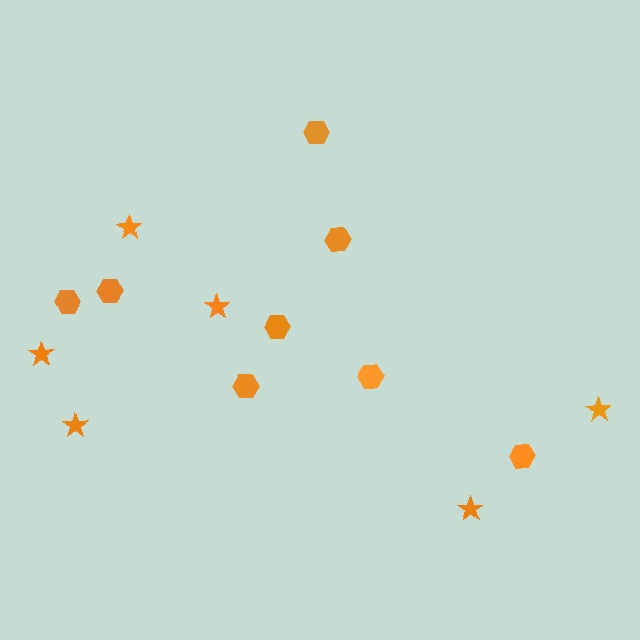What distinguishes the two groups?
There are 2 groups: one group of hexagons (8) and one group of stars (6).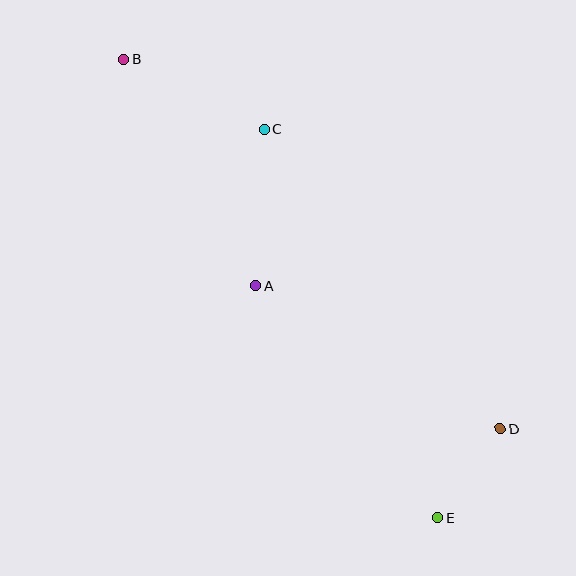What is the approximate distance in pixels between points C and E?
The distance between C and E is approximately 426 pixels.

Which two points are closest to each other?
Points D and E are closest to each other.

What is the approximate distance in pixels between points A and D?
The distance between A and D is approximately 283 pixels.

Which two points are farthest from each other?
Points B and E are farthest from each other.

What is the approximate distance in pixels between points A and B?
The distance between A and B is approximately 263 pixels.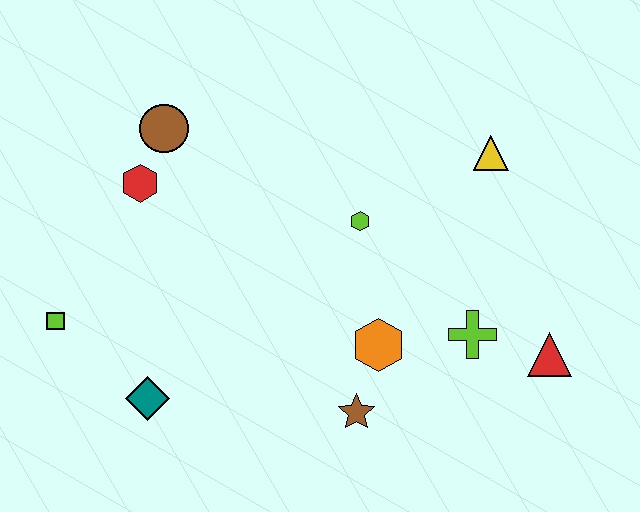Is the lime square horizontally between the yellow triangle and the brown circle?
No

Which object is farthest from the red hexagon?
The red triangle is farthest from the red hexagon.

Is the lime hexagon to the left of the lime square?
No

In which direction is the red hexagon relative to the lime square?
The red hexagon is above the lime square.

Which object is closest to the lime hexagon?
The orange hexagon is closest to the lime hexagon.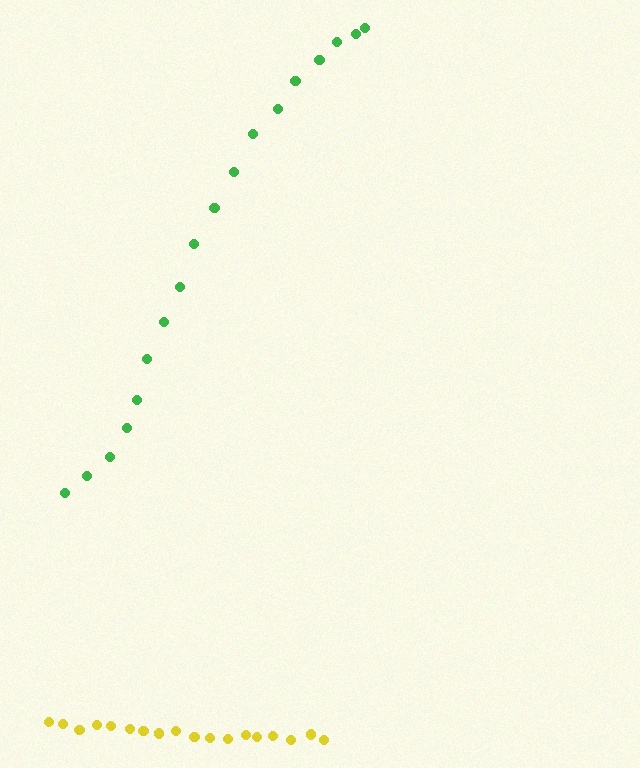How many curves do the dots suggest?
There are 2 distinct paths.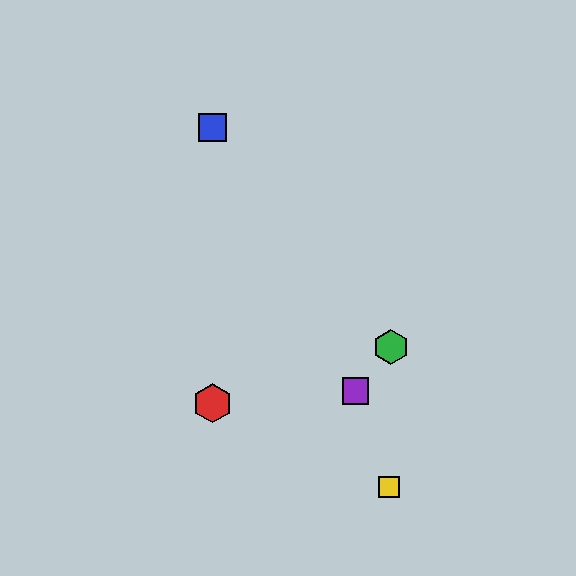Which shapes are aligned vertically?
The red hexagon, the blue square are aligned vertically.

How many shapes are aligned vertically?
2 shapes (the red hexagon, the blue square) are aligned vertically.